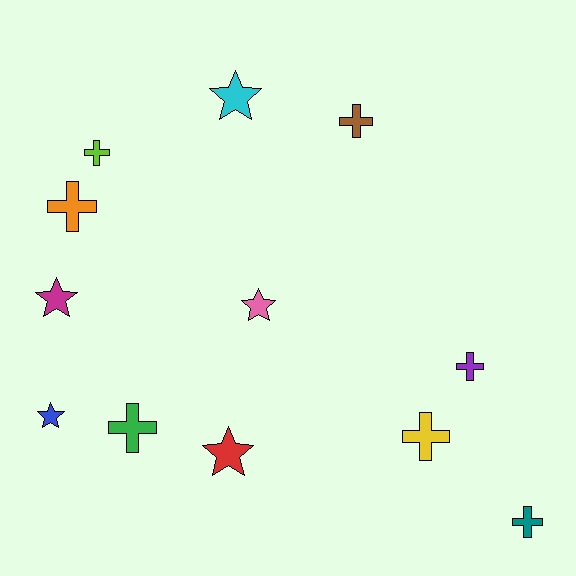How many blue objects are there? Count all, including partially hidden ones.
There is 1 blue object.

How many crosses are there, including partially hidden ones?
There are 7 crosses.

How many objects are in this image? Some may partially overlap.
There are 12 objects.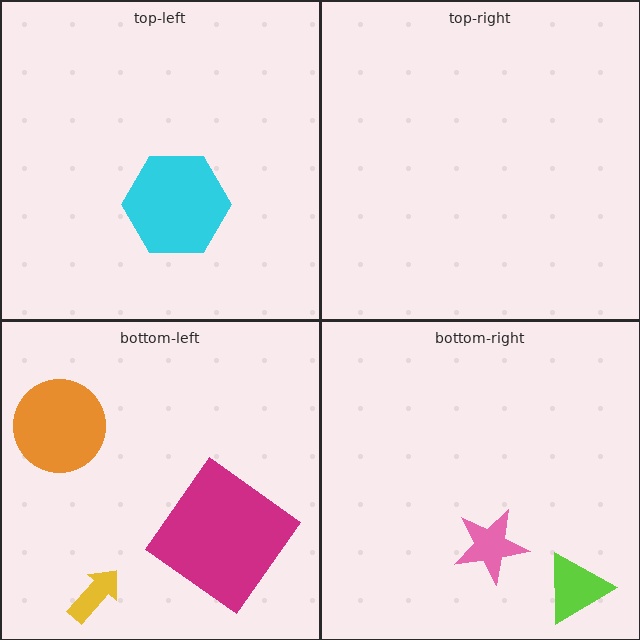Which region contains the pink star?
The bottom-right region.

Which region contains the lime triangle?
The bottom-right region.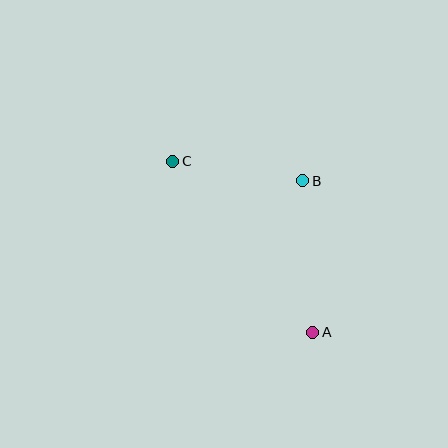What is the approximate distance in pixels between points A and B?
The distance between A and B is approximately 152 pixels.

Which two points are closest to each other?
Points B and C are closest to each other.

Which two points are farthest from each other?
Points A and C are farthest from each other.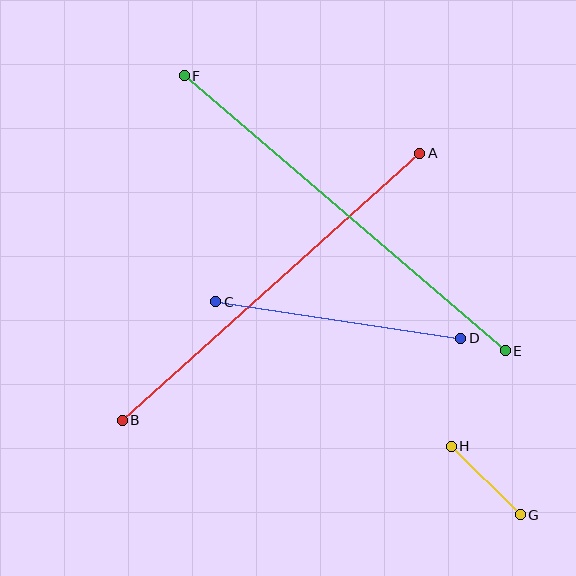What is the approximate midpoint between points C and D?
The midpoint is at approximately (338, 320) pixels.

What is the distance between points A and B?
The distance is approximately 400 pixels.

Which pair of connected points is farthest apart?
Points E and F are farthest apart.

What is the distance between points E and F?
The distance is approximately 422 pixels.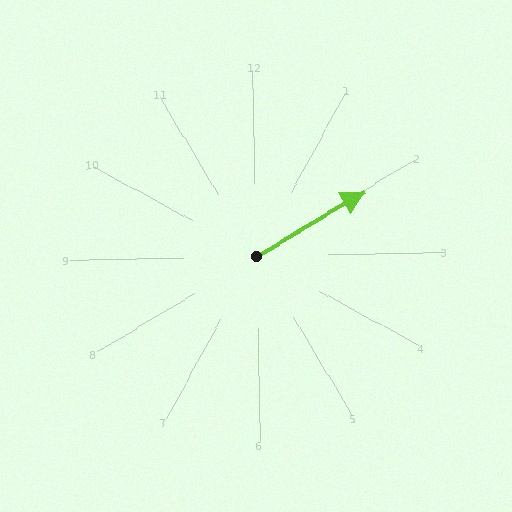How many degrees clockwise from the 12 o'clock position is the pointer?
Approximately 60 degrees.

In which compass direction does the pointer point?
Northeast.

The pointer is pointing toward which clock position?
Roughly 2 o'clock.